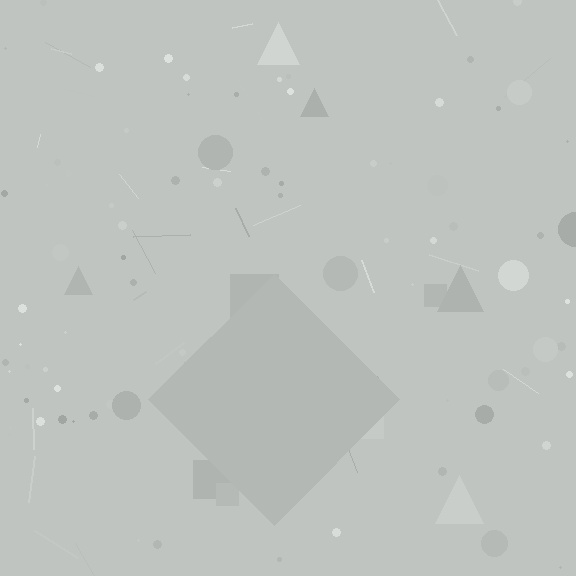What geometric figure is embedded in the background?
A diamond is embedded in the background.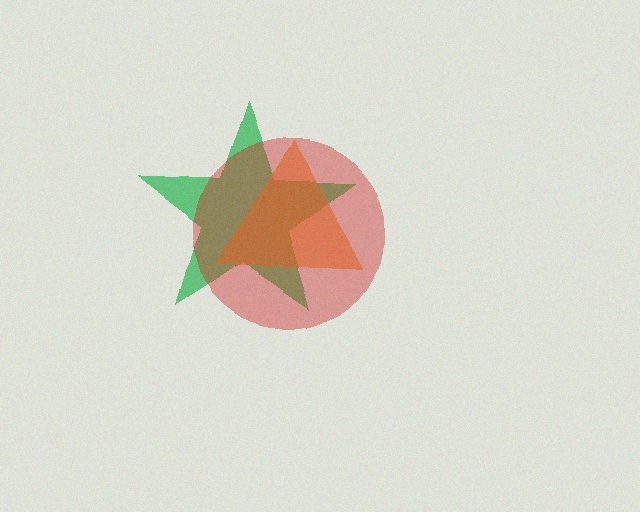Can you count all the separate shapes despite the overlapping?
Yes, there are 3 separate shapes.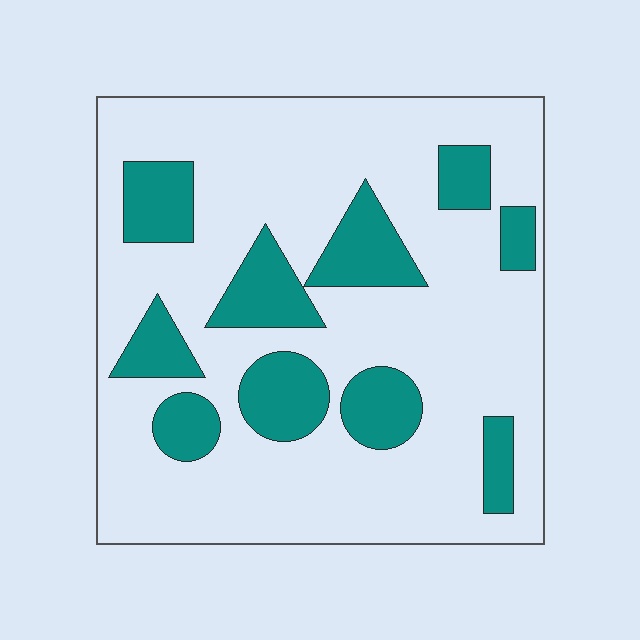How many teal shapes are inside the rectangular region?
10.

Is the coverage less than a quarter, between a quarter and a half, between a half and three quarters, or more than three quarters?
Less than a quarter.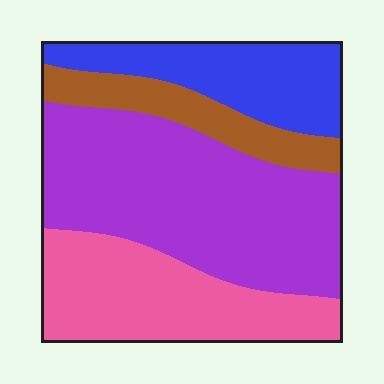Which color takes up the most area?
Purple, at roughly 45%.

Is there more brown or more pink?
Pink.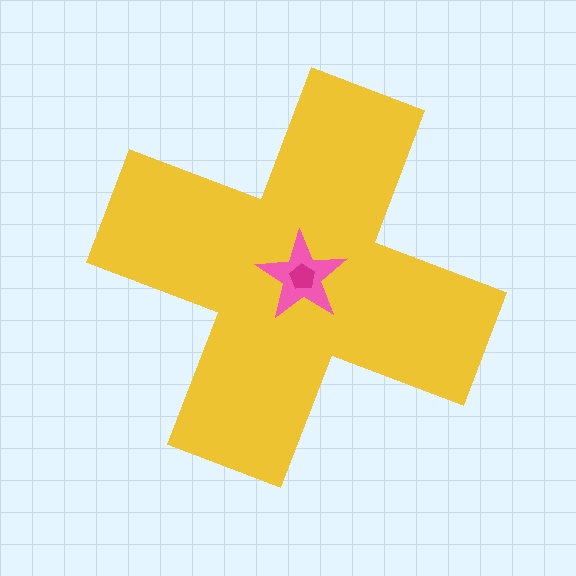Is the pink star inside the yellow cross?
Yes.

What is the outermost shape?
The yellow cross.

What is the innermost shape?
The magenta pentagon.